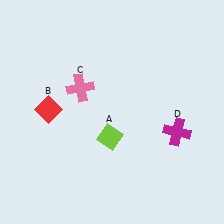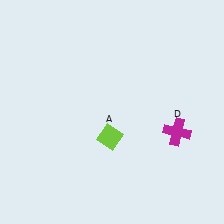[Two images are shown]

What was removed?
The red diamond (B), the pink cross (C) were removed in Image 2.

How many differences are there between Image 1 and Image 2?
There are 2 differences between the two images.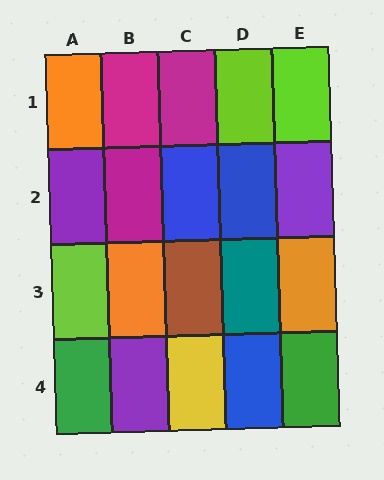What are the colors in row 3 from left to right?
Lime, orange, brown, teal, orange.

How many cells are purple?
3 cells are purple.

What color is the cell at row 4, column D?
Blue.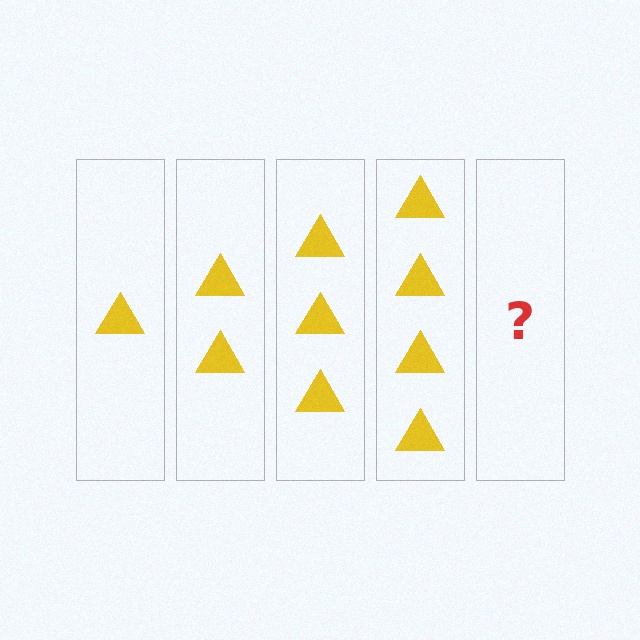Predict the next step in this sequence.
The next step is 5 triangles.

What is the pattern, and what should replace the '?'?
The pattern is that each step adds one more triangle. The '?' should be 5 triangles.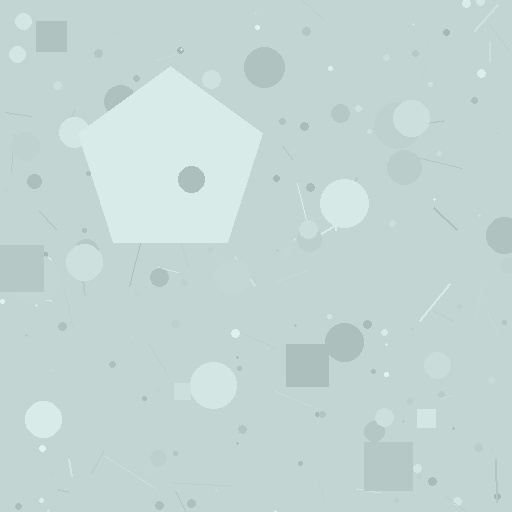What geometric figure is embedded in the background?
A pentagon is embedded in the background.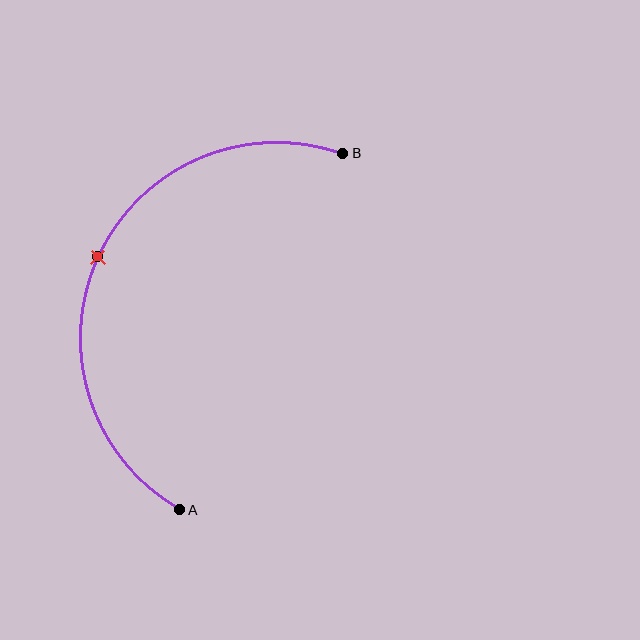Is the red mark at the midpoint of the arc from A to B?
Yes. The red mark lies on the arc at equal arc-length from both A and B — it is the arc midpoint.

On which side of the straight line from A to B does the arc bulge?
The arc bulges to the left of the straight line connecting A and B.